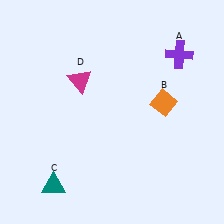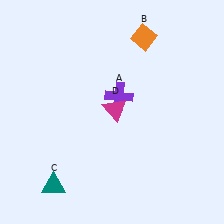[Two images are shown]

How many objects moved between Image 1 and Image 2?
3 objects moved between the two images.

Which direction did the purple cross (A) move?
The purple cross (A) moved left.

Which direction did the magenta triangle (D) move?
The magenta triangle (D) moved right.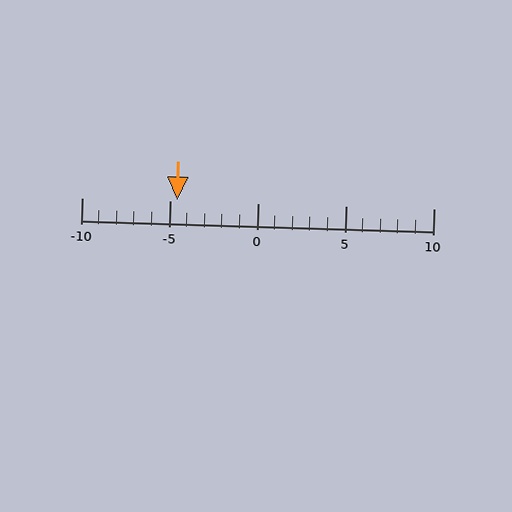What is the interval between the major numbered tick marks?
The major tick marks are spaced 5 units apart.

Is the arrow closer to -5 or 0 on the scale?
The arrow is closer to -5.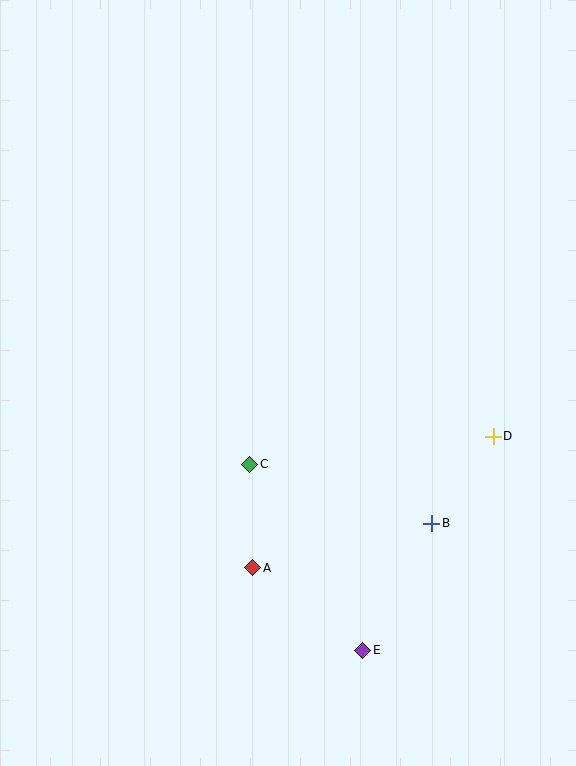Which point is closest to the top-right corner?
Point D is closest to the top-right corner.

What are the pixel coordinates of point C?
Point C is at (250, 464).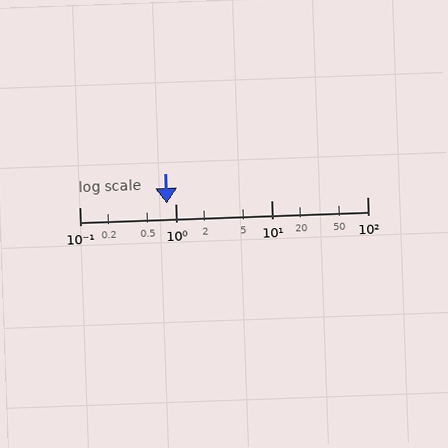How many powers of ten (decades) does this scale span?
The scale spans 3 decades, from 0.1 to 100.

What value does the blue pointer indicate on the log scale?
The pointer indicates approximately 0.82.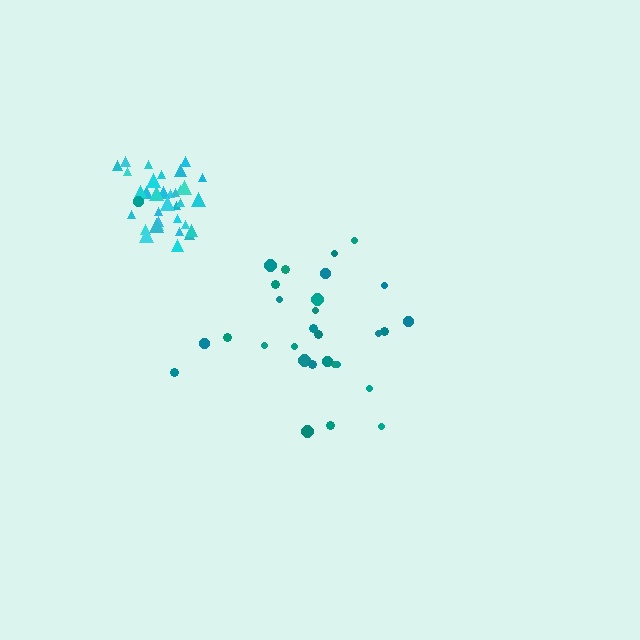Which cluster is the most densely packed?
Cyan.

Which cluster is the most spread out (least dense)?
Teal.